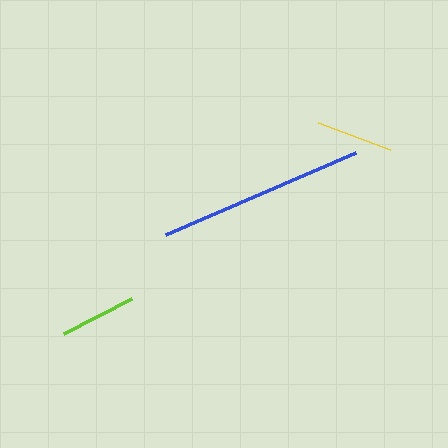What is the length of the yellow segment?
The yellow segment is approximately 77 pixels long.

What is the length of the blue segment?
The blue segment is approximately 207 pixels long.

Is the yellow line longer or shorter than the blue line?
The blue line is longer than the yellow line.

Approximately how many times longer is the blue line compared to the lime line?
The blue line is approximately 2.7 times the length of the lime line.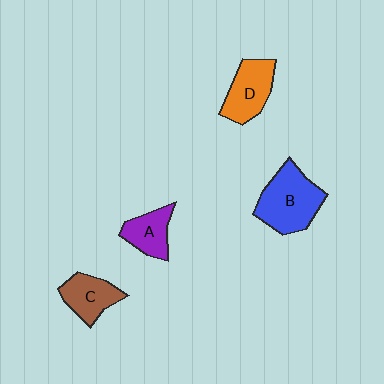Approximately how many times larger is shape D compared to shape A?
Approximately 1.3 times.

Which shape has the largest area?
Shape B (blue).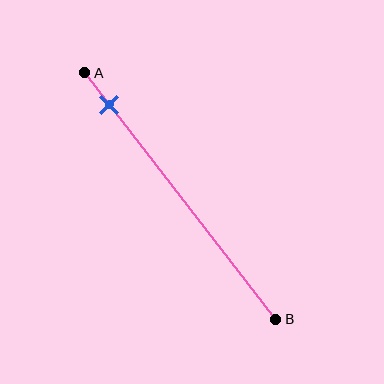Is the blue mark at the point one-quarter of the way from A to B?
No, the mark is at about 15% from A, not at the 25% one-quarter point.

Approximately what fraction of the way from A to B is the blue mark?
The blue mark is approximately 15% of the way from A to B.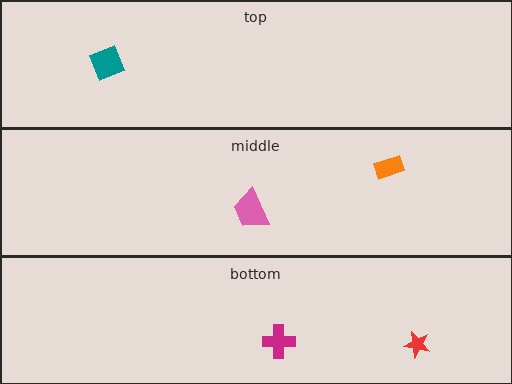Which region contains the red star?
The bottom region.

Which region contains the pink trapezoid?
The middle region.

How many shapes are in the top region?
1.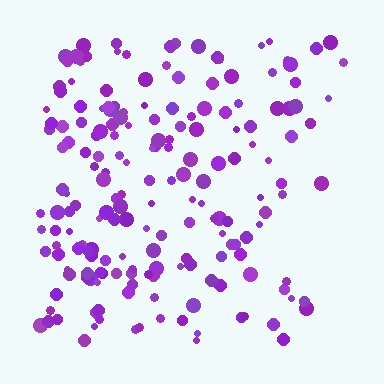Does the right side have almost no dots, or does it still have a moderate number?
Still a moderate number, just noticeably fewer than the left.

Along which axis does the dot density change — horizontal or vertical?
Horizontal.